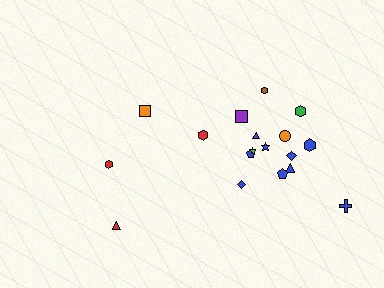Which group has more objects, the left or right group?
The right group.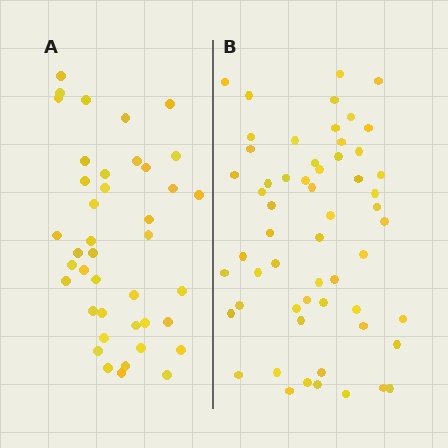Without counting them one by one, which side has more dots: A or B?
Region B (the right region) has more dots.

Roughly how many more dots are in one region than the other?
Region B has approximately 15 more dots than region A.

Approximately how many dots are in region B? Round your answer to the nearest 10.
About 60 dots. (The exact count is 57, which rounds to 60.)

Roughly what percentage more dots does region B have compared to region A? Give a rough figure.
About 40% more.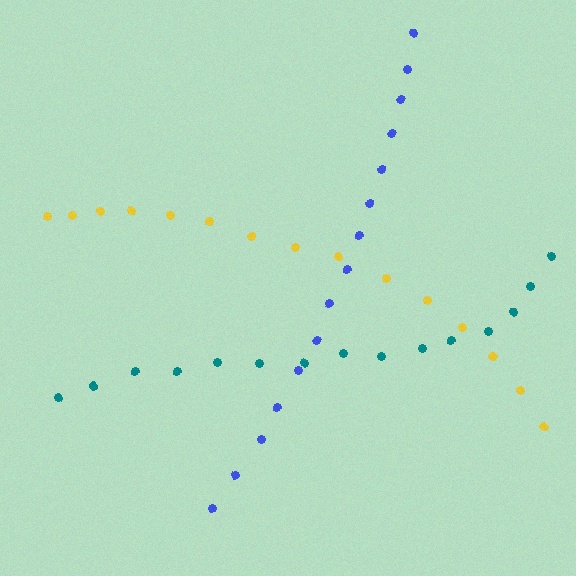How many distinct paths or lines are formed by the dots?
There are 3 distinct paths.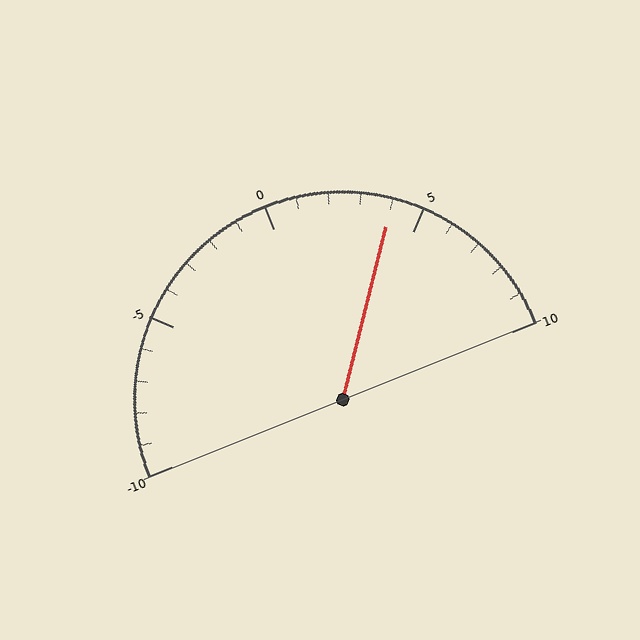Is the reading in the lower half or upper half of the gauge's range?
The reading is in the upper half of the range (-10 to 10).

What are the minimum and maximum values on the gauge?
The gauge ranges from -10 to 10.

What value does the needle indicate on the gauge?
The needle indicates approximately 4.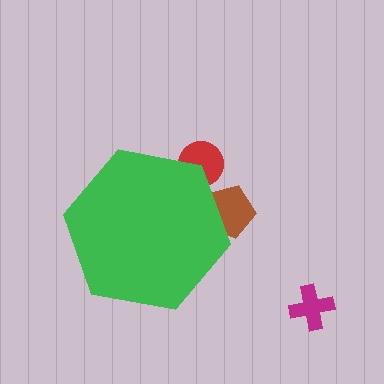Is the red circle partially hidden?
Yes, the red circle is partially hidden behind the green hexagon.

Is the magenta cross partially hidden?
No, the magenta cross is fully visible.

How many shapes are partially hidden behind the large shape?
2 shapes are partially hidden.